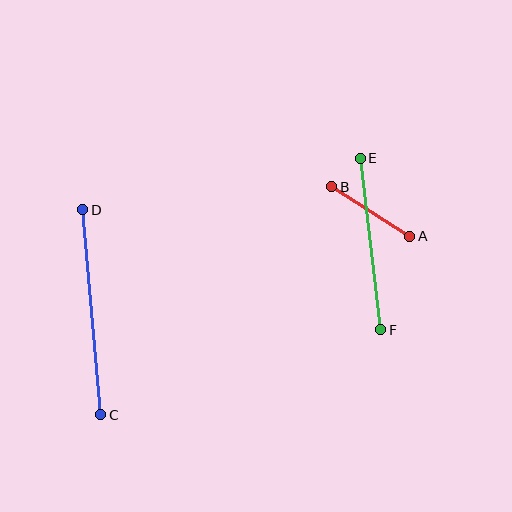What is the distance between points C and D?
The distance is approximately 205 pixels.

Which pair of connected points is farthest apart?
Points C and D are farthest apart.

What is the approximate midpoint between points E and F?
The midpoint is at approximately (371, 244) pixels.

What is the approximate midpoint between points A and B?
The midpoint is at approximately (371, 212) pixels.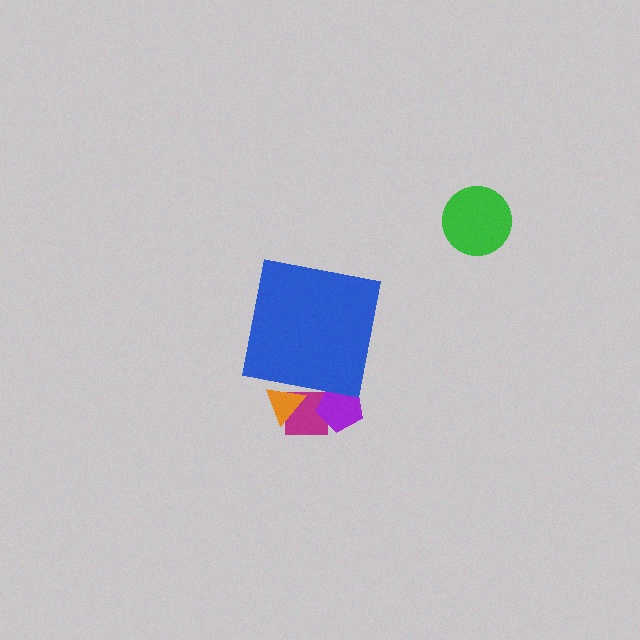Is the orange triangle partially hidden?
Yes, the orange triangle is partially hidden behind the blue square.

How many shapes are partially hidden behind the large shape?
3 shapes are partially hidden.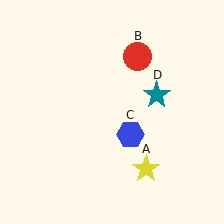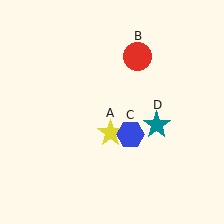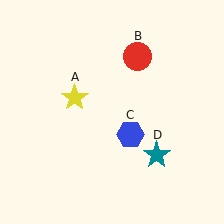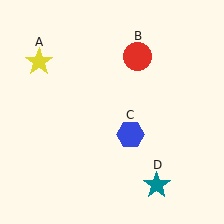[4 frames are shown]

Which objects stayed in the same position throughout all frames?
Red circle (object B) and blue hexagon (object C) remained stationary.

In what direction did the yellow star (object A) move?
The yellow star (object A) moved up and to the left.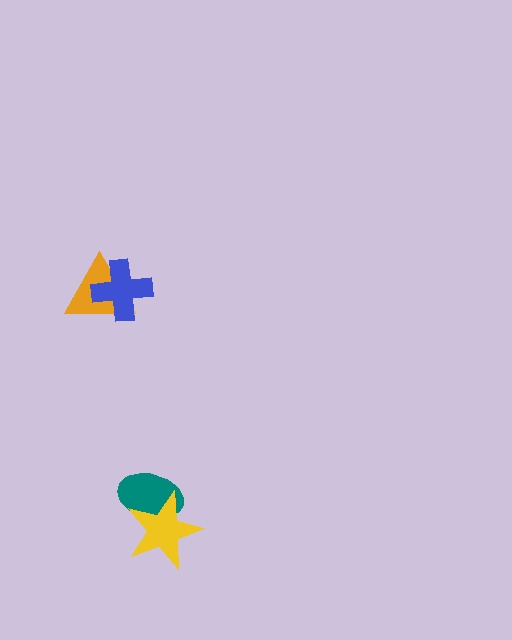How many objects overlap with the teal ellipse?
1 object overlaps with the teal ellipse.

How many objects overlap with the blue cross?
1 object overlaps with the blue cross.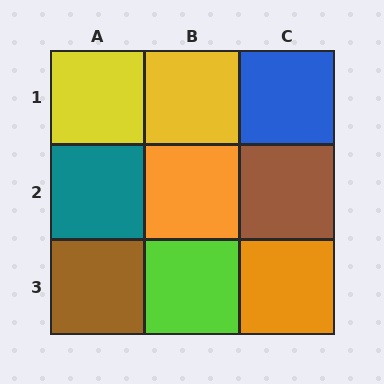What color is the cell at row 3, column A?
Brown.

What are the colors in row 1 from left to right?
Yellow, yellow, blue.